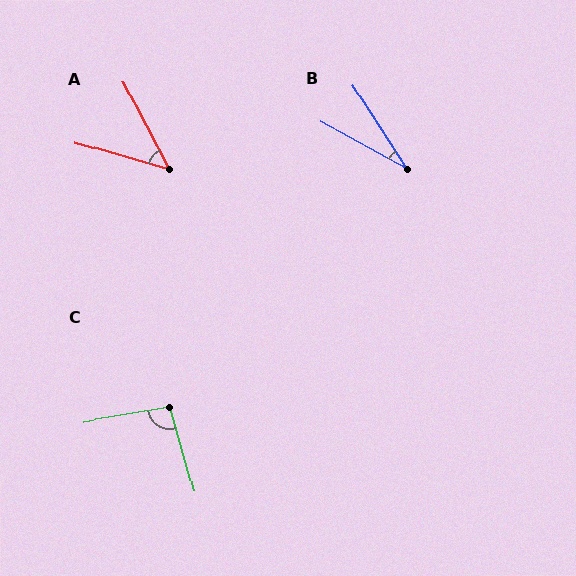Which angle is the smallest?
B, at approximately 29 degrees.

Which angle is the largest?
C, at approximately 96 degrees.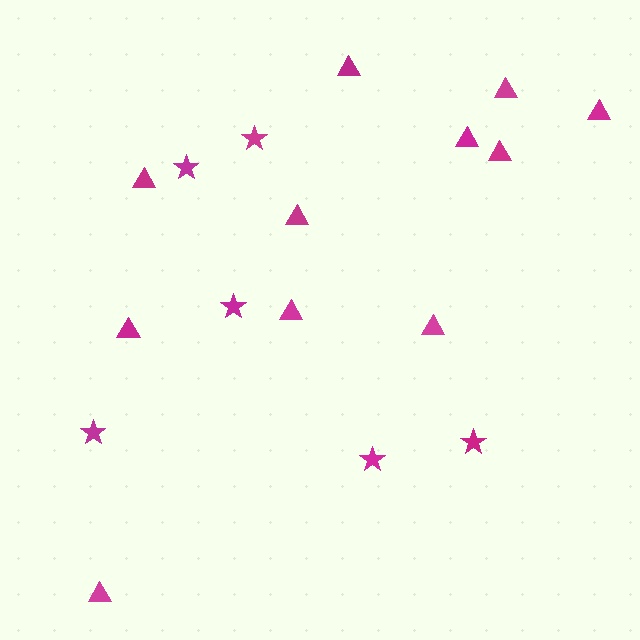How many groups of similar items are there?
There are 2 groups: one group of stars (6) and one group of triangles (11).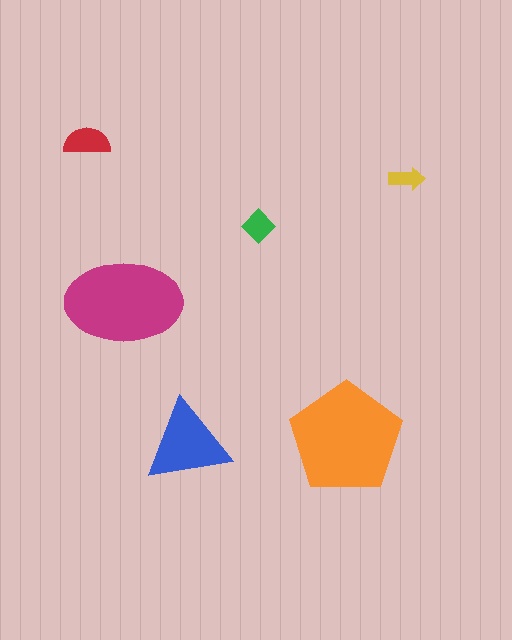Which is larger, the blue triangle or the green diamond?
The blue triangle.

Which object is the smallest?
The yellow arrow.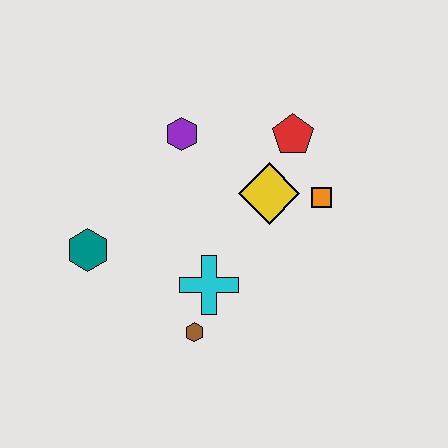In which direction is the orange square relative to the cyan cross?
The orange square is to the right of the cyan cross.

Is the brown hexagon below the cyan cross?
Yes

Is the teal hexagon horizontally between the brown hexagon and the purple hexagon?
No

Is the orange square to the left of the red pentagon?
No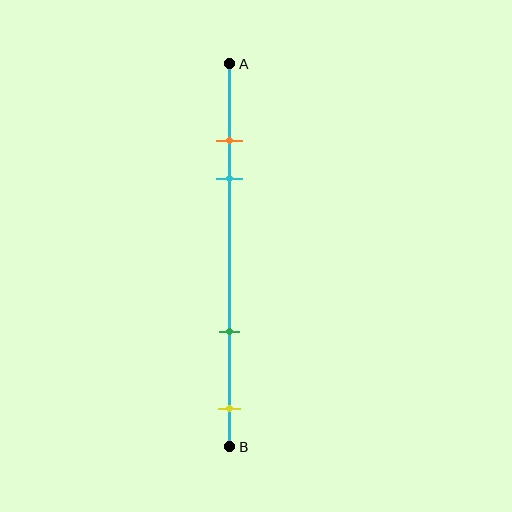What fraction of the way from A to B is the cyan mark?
The cyan mark is approximately 30% (0.3) of the way from A to B.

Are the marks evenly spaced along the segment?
No, the marks are not evenly spaced.